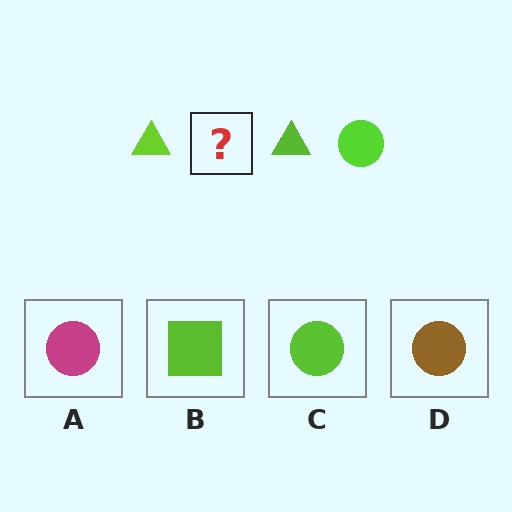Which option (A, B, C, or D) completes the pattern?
C.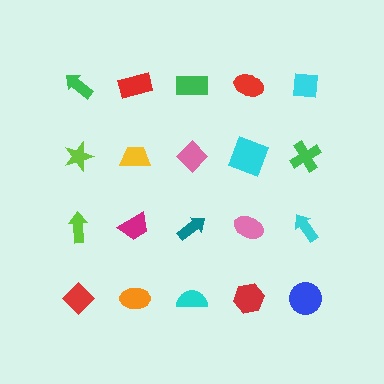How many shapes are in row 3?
5 shapes.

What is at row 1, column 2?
A red rectangle.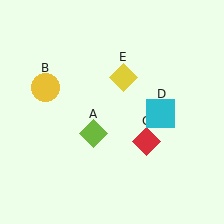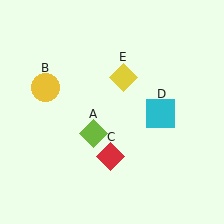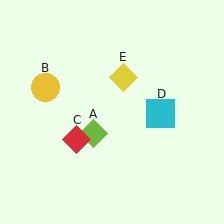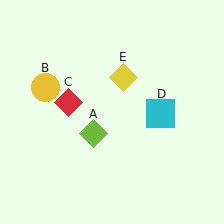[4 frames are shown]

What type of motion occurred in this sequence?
The red diamond (object C) rotated clockwise around the center of the scene.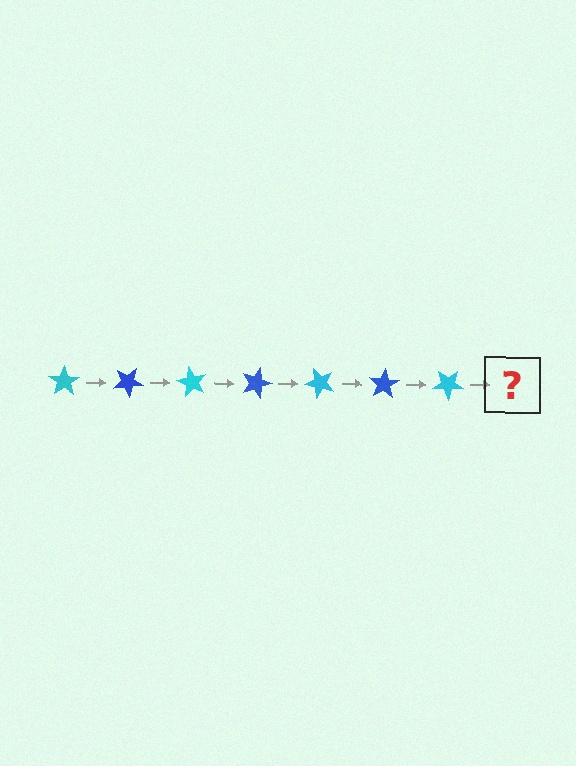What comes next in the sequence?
The next element should be a blue star, rotated 210 degrees from the start.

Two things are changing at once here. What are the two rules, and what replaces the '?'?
The two rules are that it rotates 30 degrees each step and the color cycles through cyan and blue. The '?' should be a blue star, rotated 210 degrees from the start.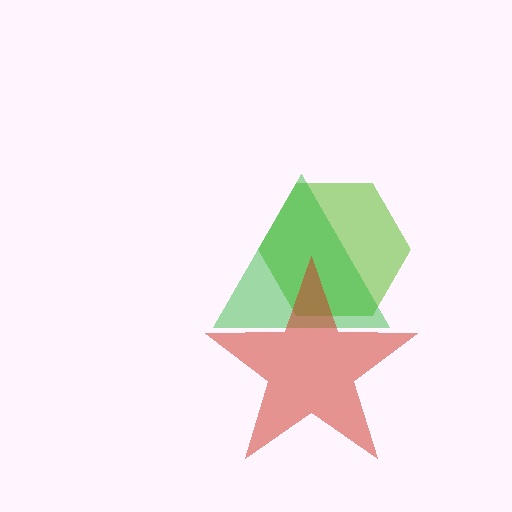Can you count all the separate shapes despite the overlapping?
Yes, there are 3 separate shapes.